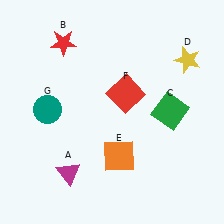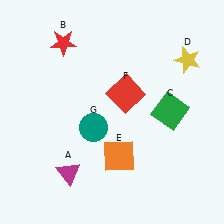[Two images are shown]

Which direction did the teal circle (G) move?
The teal circle (G) moved right.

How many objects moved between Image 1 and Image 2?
1 object moved between the two images.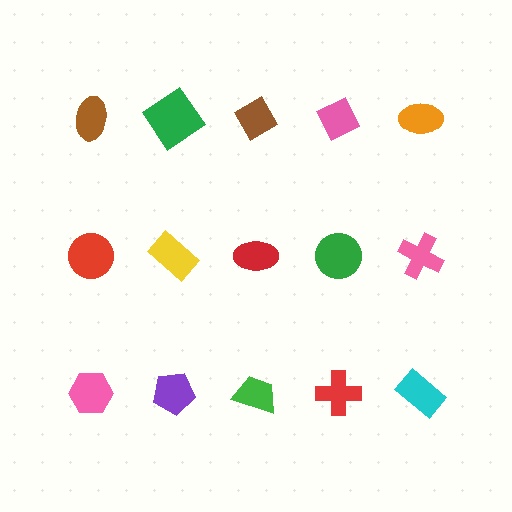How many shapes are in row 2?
5 shapes.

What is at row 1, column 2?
A green diamond.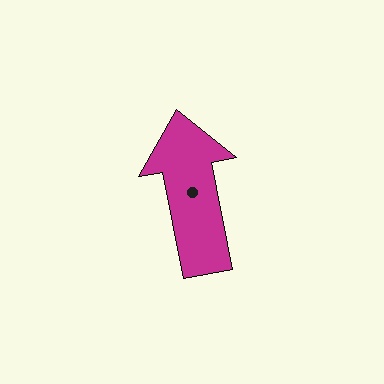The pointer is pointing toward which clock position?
Roughly 12 o'clock.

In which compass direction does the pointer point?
North.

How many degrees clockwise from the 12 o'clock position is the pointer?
Approximately 349 degrees.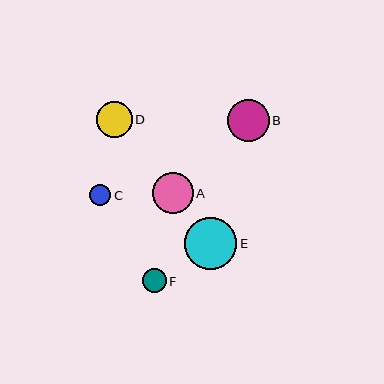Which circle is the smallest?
Circle C is the smallest with a size of approximately 21 pixels.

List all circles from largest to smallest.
From largest to smallest: E, B, A, D, F, C.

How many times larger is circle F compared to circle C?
Circle F is approximately 1.1 times the size of circle C.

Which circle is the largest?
Circle E is the largest with a size of approximately 52 pixels.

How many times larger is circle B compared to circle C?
Circle B is approximately 2.0 times the size of circle C.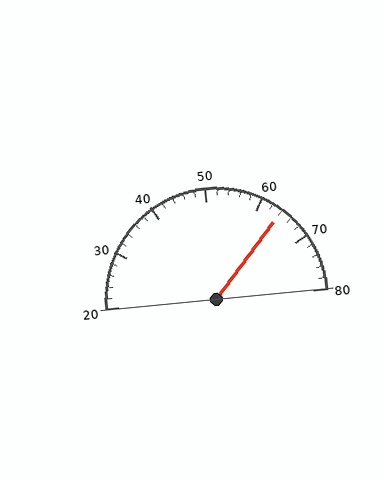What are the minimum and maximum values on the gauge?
The gauge ranges from 20 to 80.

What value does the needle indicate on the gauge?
The needle indicates approximately 64.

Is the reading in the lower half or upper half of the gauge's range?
The reading is in the upper half of the range (20 to 80).